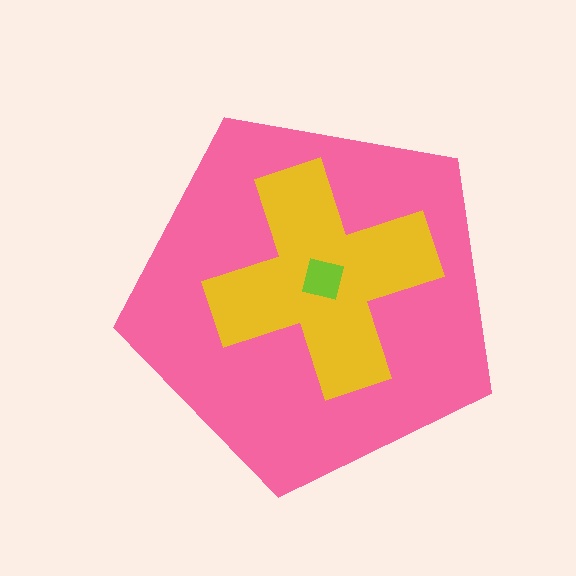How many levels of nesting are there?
3.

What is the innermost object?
The lime square.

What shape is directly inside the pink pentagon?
The yellow cross.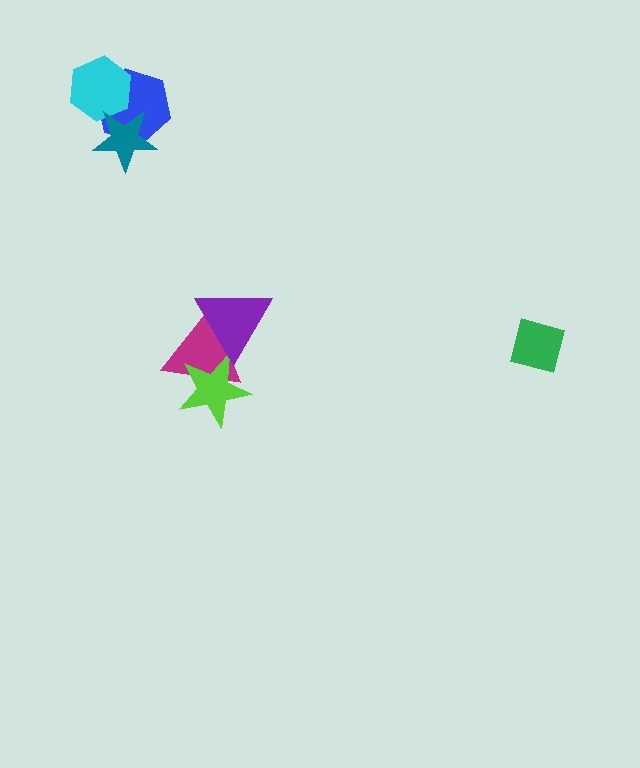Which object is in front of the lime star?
The purple triangle is in front of the lime star.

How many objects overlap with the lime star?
2 objects overlap with the lime star.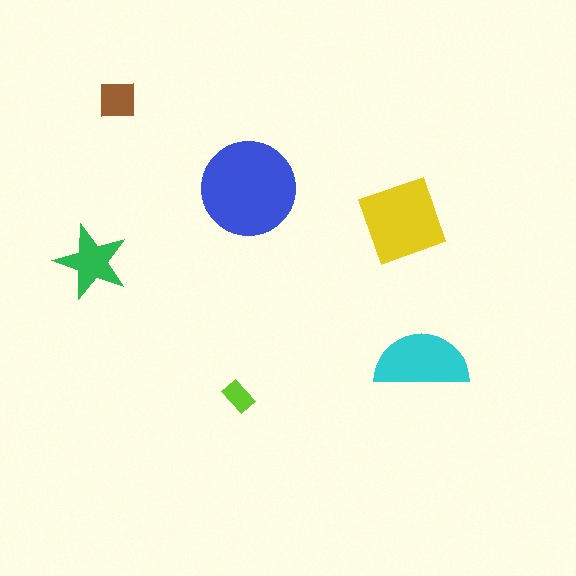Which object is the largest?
The blue circle.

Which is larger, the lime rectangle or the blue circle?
The blue circle.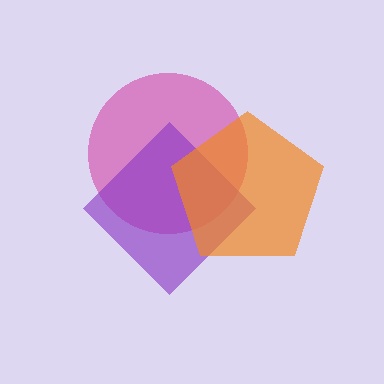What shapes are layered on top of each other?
The layered shapes are: a magenta circle, a purple diamond, an orange pentagon.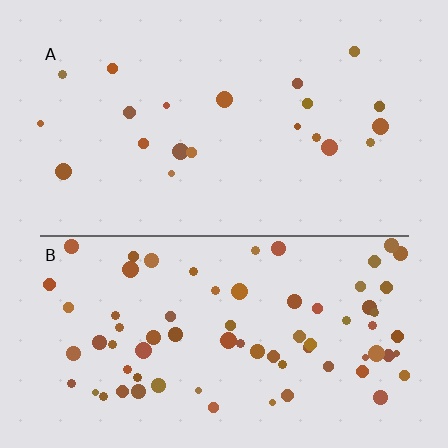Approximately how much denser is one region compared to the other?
Approximately 3.5× — region B over region A.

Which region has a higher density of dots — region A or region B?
B (the bottom).